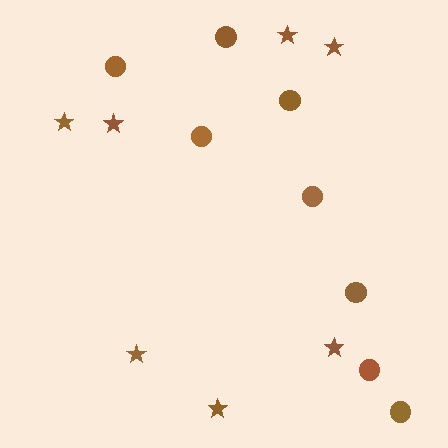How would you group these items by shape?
There are 2 groups: one group of circles (8) and one group of stars (7).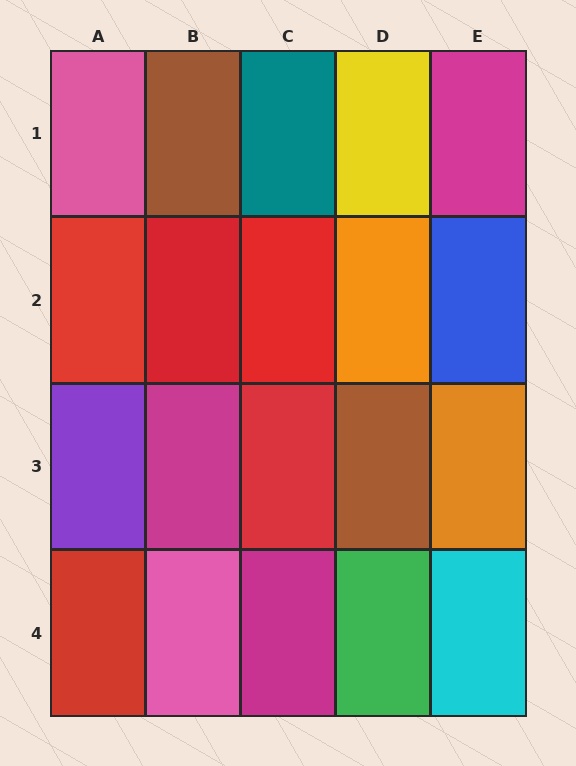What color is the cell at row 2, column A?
Red.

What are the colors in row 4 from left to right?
Red, pink, magenta, green, cyan.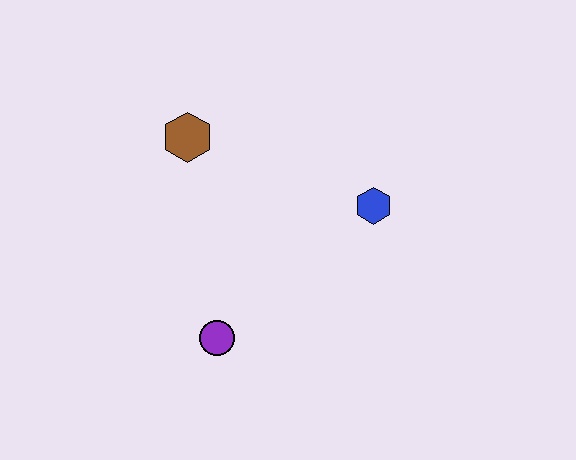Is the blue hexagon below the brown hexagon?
Yes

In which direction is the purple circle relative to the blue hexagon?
The purple circle is to the left of the blue hexagon.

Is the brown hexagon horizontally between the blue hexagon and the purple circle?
No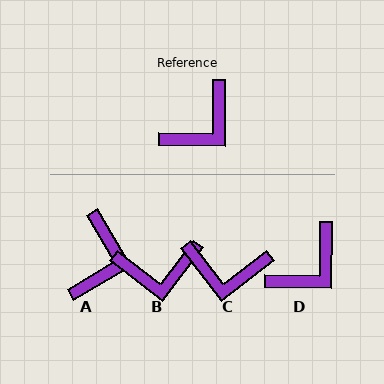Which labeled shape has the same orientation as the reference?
D.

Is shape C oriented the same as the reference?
No, it is off by about 52 degrees.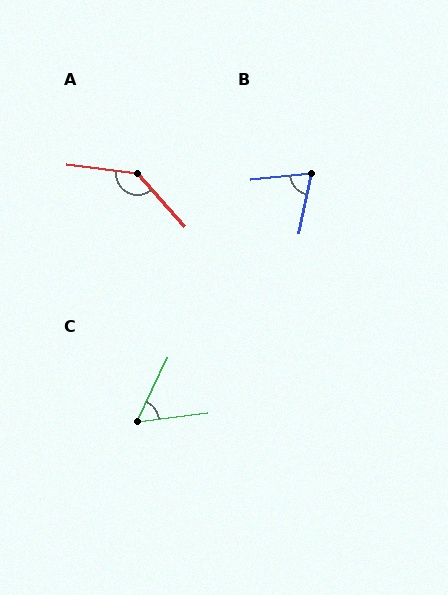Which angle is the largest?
A, at approximately 140 degrees.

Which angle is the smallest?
C, at approximately 58 degrees.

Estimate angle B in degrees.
Approximately 73 degrees.